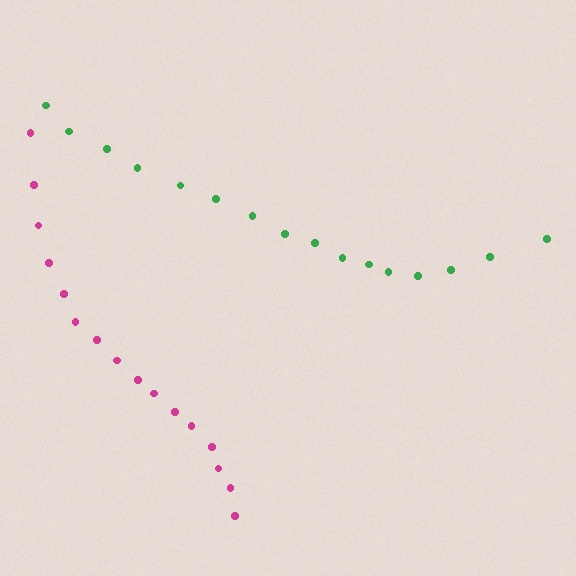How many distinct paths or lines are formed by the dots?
There are 2 distinct paths.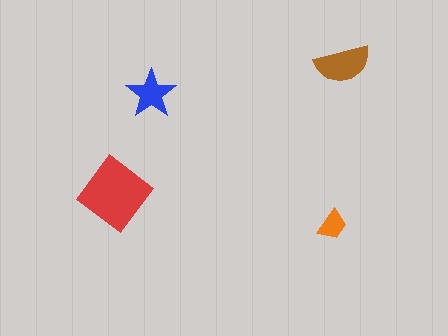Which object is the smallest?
The orange trapezoid.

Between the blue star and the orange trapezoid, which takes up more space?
The blue star.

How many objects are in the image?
There are 4 objects in the image.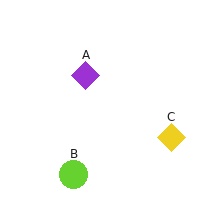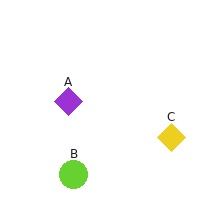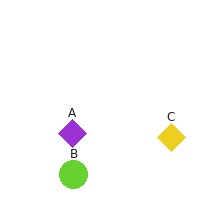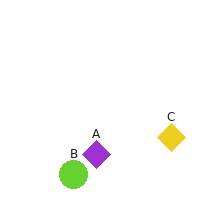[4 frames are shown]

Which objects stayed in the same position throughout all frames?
Lime circle (object B) and yellow diamond (object C) remained stationary.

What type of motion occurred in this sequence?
The purple diamond (object A) rotated counterclockwise around the center of the scene.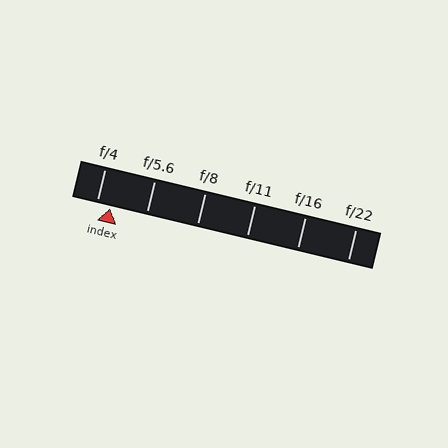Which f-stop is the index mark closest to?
The index mark is closest to f/4.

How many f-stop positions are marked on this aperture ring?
There are 6 f-stop positions marked.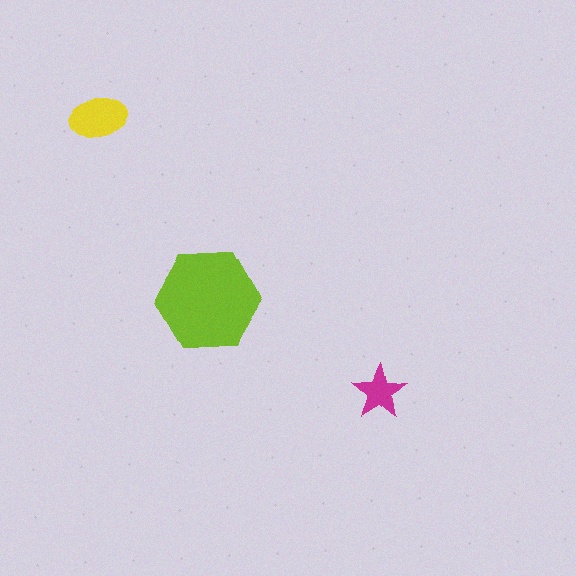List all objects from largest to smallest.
The lime hexagon, the yellow ellipse, the magenta star.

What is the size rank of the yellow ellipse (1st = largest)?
2nd.